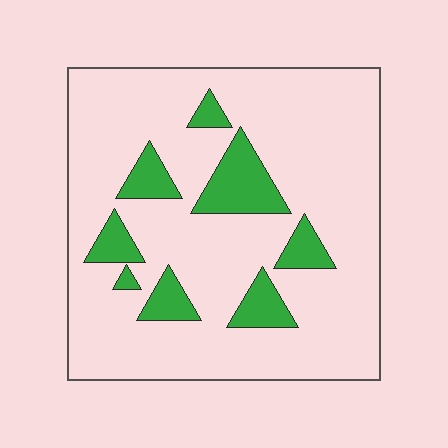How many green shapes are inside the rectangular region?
8.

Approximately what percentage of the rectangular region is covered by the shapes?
Approximately 15%.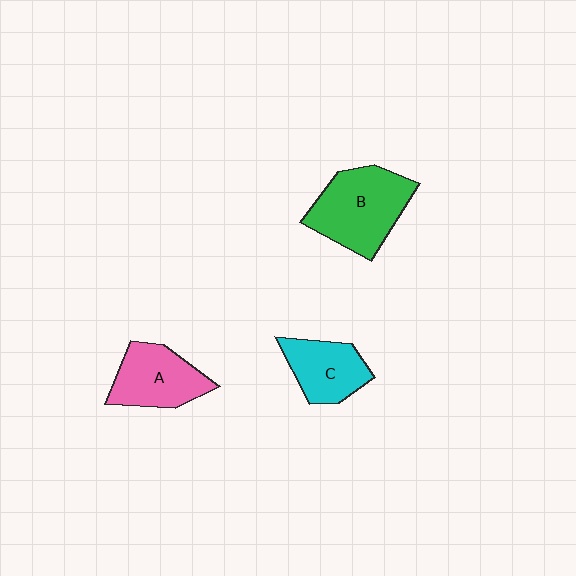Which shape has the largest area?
Shape B (green).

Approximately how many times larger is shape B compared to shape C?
Approximately 1.5 times.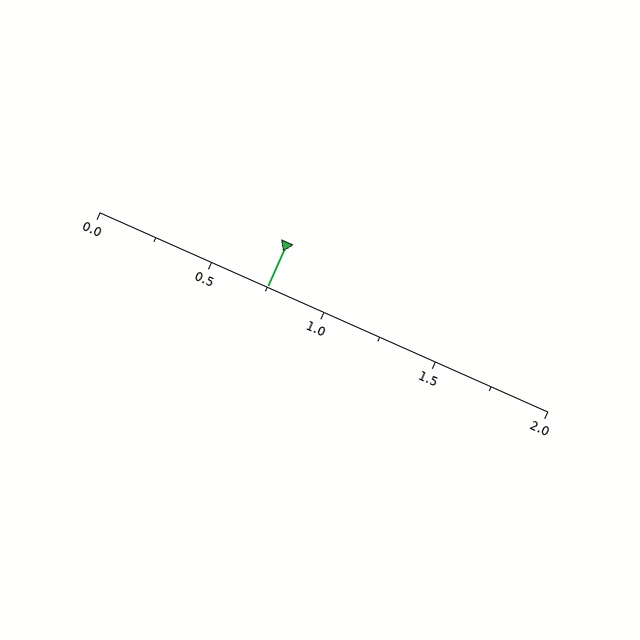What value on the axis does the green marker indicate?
The marker indicates approximately 0.75.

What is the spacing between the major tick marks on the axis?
The major ticks are spaced 0.5 apart.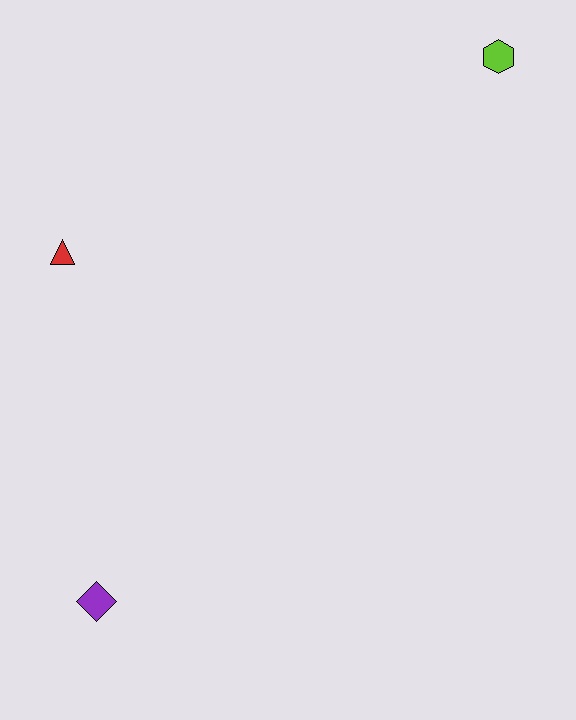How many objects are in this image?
There are 3 objects.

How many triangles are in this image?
There is 1 triangle.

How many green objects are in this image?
There are no green objects.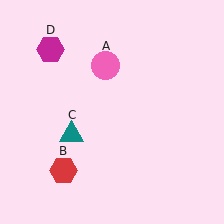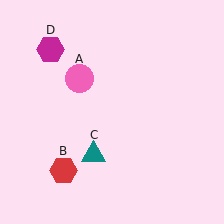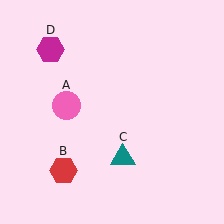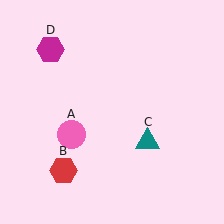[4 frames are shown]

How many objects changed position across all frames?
2 objects changed position: pink circle (object A), teal triangle (object C).